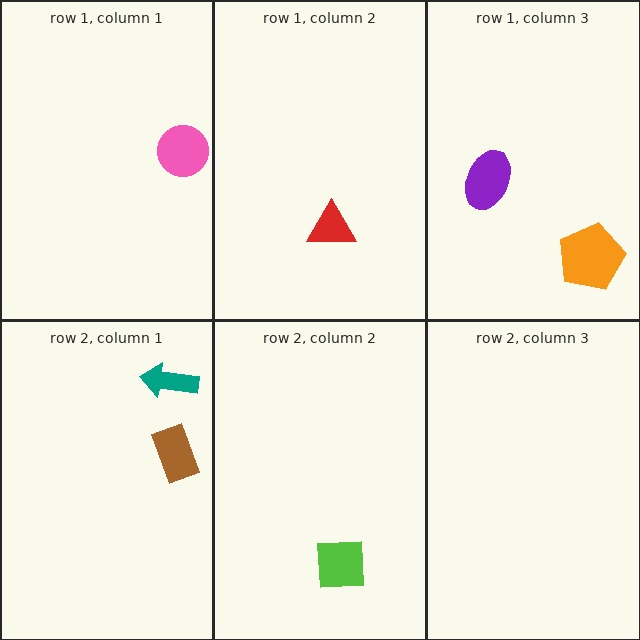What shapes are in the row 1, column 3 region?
The purple ellipse, the orange pentagon.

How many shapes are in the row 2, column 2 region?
1.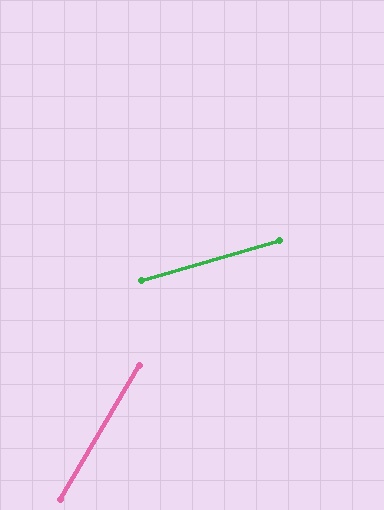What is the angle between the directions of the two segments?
Approximately 43 degrees.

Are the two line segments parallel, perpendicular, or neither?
Neither parallel nor perpendicular — they differ by about 43°.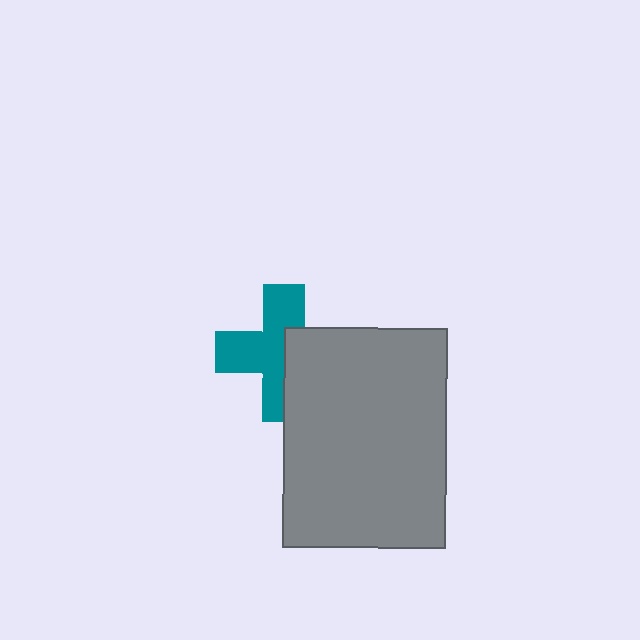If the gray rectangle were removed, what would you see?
You would see the complete teal cross.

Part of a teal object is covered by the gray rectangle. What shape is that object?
It is a cross.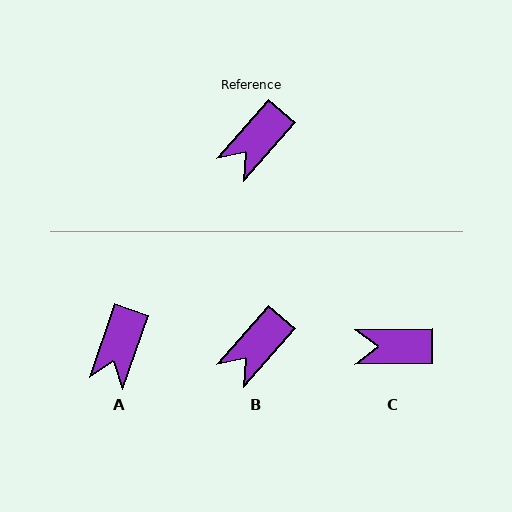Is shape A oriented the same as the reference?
No, it is off by about 22 degrees.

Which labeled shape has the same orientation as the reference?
B.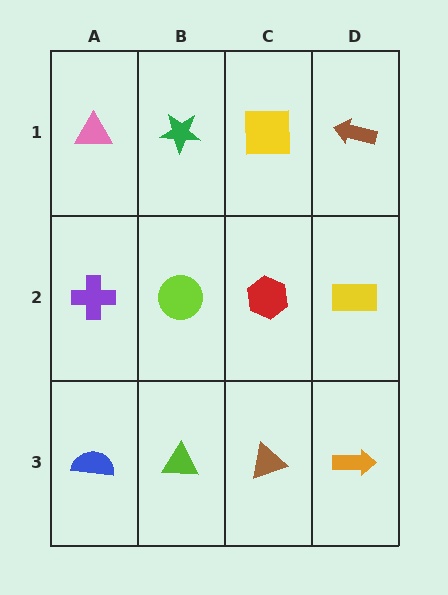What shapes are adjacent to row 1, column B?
A lime circle (row 2, column B), a pink triangle (row 1, column A), a yellow square (row 1, column C).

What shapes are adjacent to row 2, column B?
A green star (row 1, column B), a lime triangle (row 3, column B), a purple cross (row 2, column A), a red hexagon (row 2, column C).